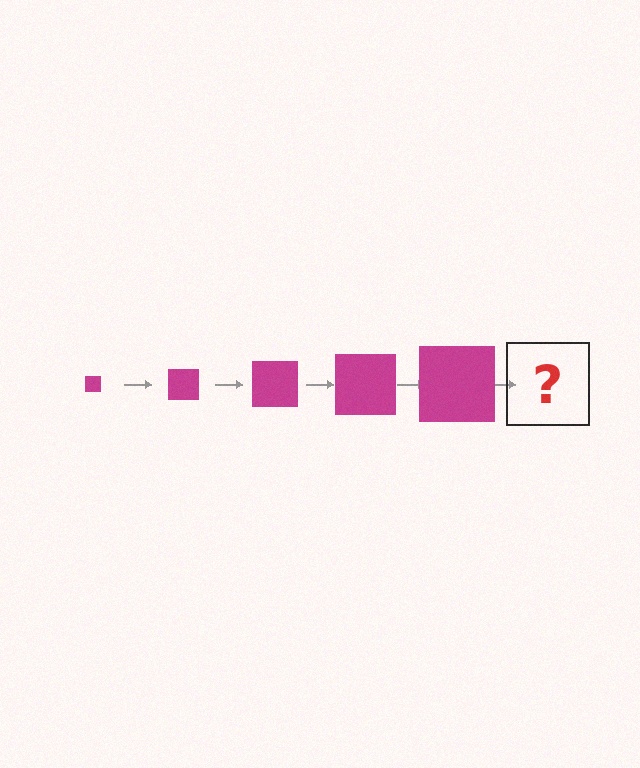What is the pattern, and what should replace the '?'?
The pattern is that the square gets progressively larger each step. The '?' should be a magenta square, larger than the previous one.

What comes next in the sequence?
The next element should be a magenta square, larger than the previous one.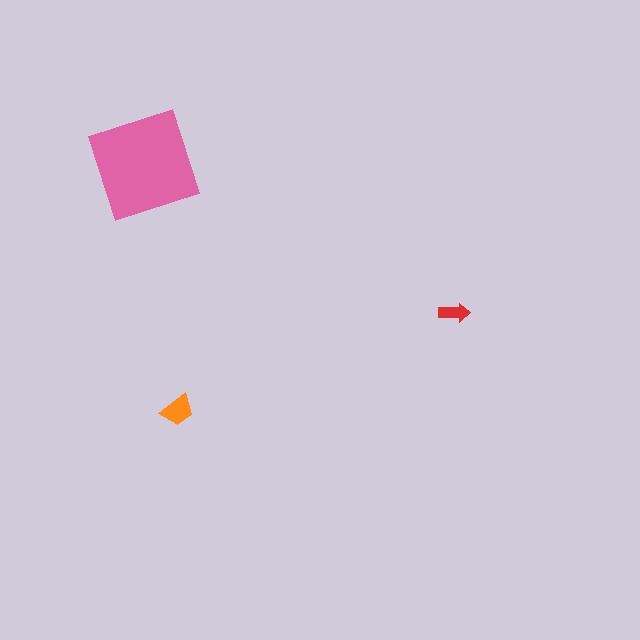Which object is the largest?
The pink square.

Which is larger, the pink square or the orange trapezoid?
The pink square.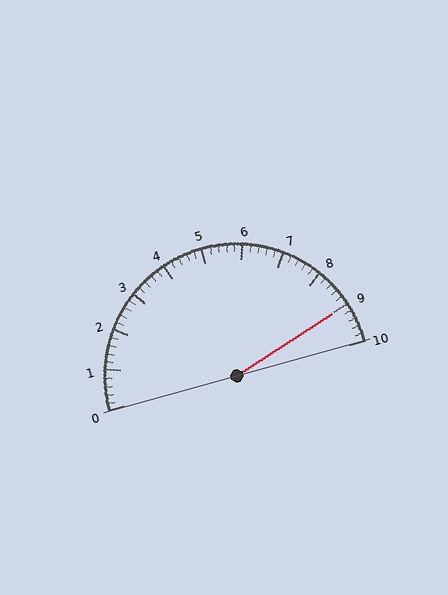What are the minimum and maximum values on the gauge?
The gauge ranges from 0 to 10.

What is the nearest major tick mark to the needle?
The nearest major tick mark is 9.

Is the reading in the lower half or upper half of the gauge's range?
The reading is in the upper half of the range (0 to 10).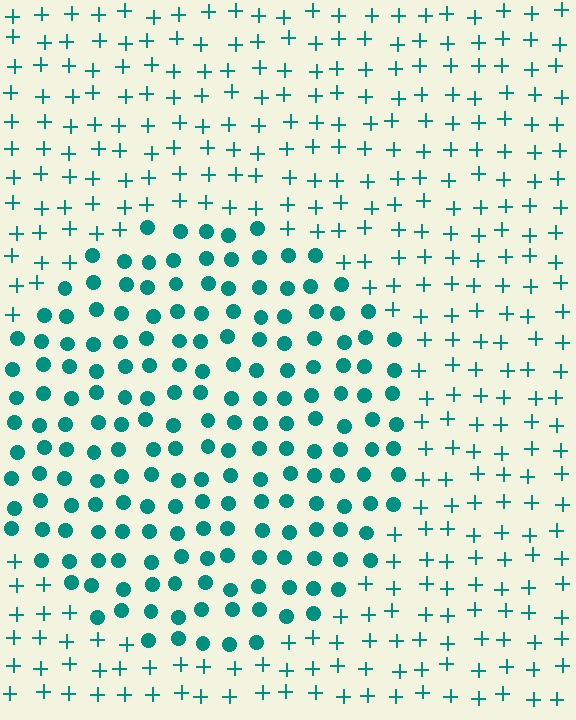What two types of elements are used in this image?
The image uses circles inside the circle region and plus signs outside it.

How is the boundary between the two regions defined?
The boundary is defined by a change in element shape: circles inside vs. plus signs outside. All elements share the same color and spacing.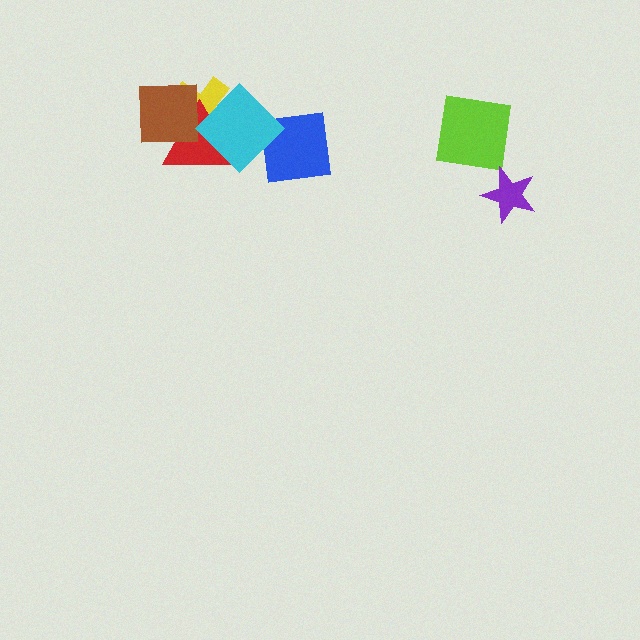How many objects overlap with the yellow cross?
3 objects overlap with the yellow cross.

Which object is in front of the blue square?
The cyan diamond is in front of the blue square.